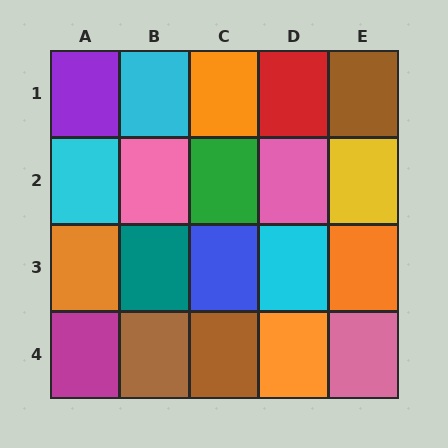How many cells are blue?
1 cell is blue.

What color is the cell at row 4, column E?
Pink.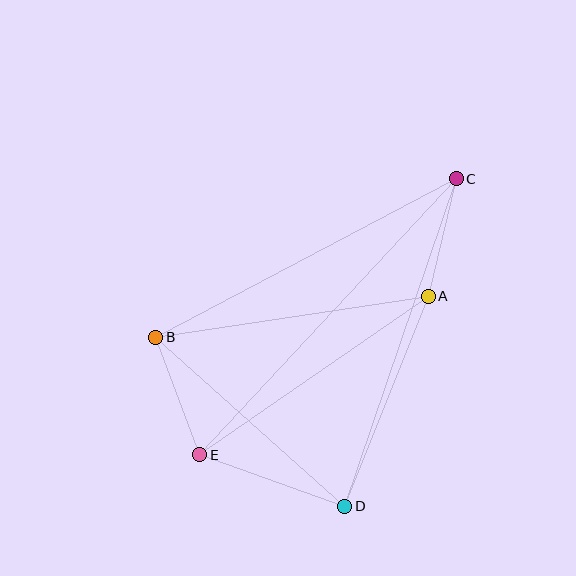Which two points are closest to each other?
Points A and C are closest to each other.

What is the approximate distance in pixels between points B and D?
The distance between B and D is approximately 254 pixels.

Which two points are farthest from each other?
Points C and E are farthest from each other.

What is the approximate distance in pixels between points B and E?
The distance between B and E is approximately 125 pixels.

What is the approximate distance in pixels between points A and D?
The distance between A and D is approximately 226 pixels.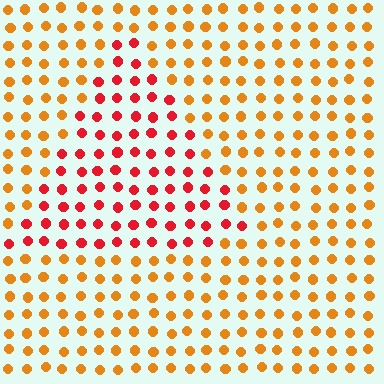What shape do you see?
I see a triangle.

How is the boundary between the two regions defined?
The boundary is defined purely by a slight shift in hue (about 38 degrees). Spacing, size, and orientation are identical on both sides.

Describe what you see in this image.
The image is filled with small orange elements in a uniform arrangement. A triangle-shaped region is visible where the elements are tinted to a slightly different hue, forming a subtle color boundary.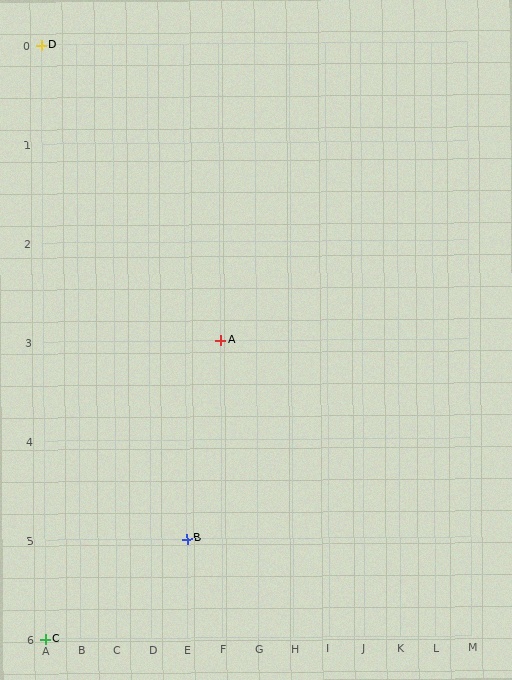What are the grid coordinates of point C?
Point C is at grid coordinates (A, 6).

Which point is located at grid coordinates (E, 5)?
Point B is at (E, 5).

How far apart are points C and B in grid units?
Points C and B are 4 columns and 1 row apart (about 4.1 grid units diagonally).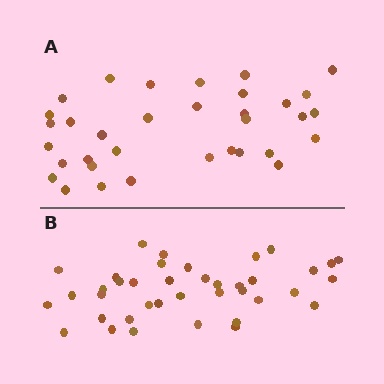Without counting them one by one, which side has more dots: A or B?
Region B (the bottom region) has more dots.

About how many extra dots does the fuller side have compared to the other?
Region B has about 5 more dots than region A.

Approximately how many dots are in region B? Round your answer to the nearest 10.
About 40 dots. (The exact count is 39, which rounds to 40.)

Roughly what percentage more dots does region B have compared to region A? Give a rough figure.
About 15% more.